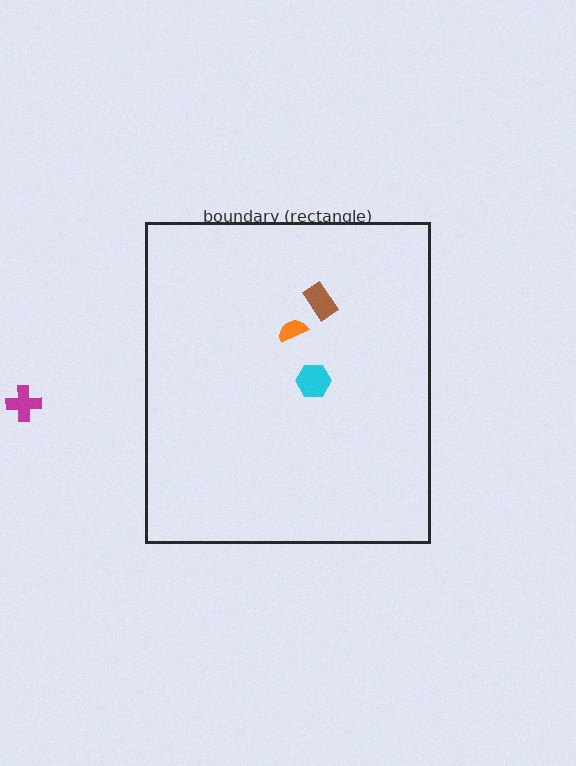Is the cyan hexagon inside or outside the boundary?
Inside.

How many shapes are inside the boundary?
3 inside, 1 outside.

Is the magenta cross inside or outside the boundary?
Outside.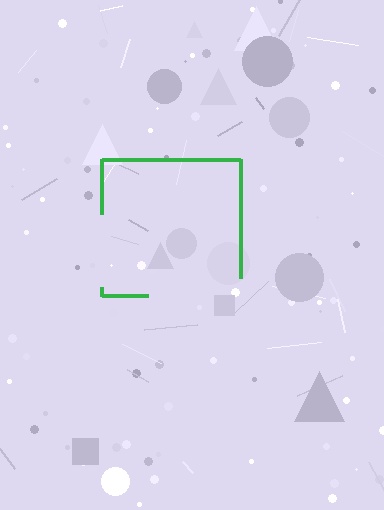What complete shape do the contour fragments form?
The contour fragments form a square.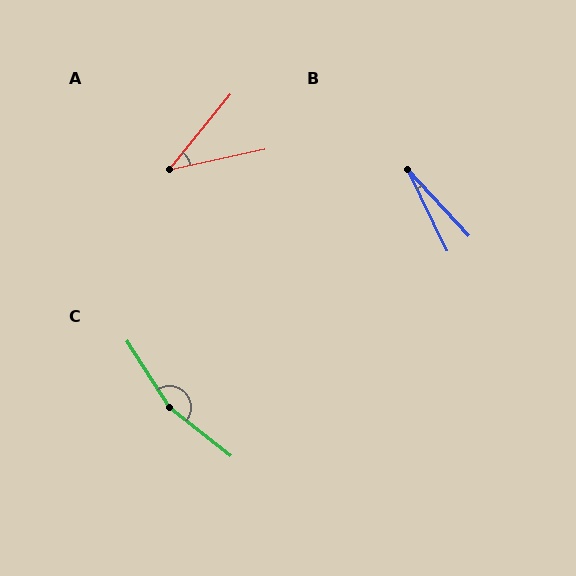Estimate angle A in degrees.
Approximately 39 degrees.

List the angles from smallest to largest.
B (17°), A (39°), C (161°).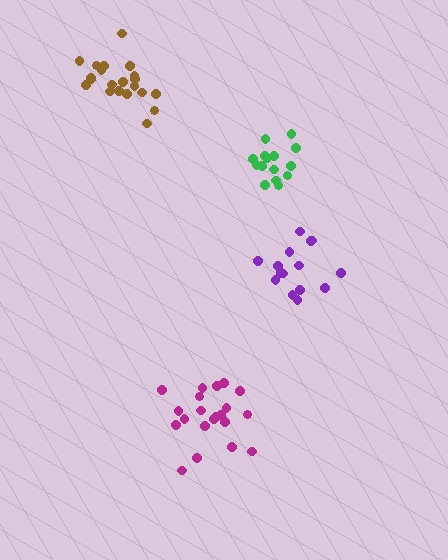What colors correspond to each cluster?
The clusters are colored: green, purple, magenta, brown.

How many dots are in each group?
Group 1: 15 dots, Group 2: 15 dots, Group 3: 21 dots, Group 4: 21 dots (72 total).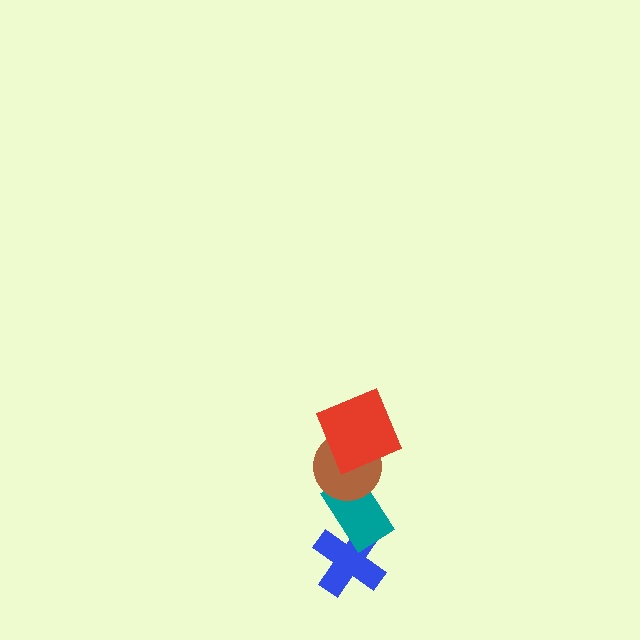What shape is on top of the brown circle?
The red square is on top of the brown circle.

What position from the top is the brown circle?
The brown circle is 2nd from the top.